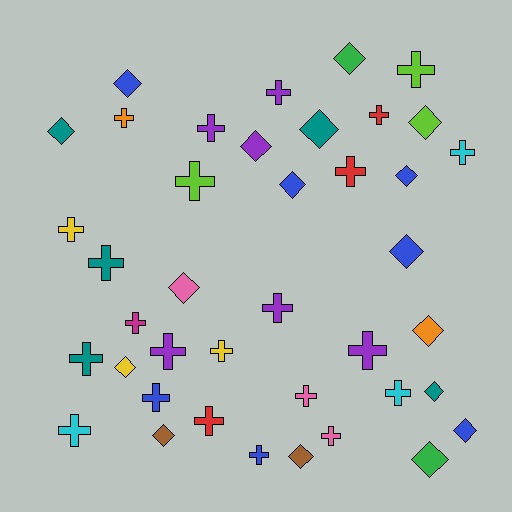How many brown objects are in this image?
There are 2 brown objects.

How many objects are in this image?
There are 40 objects.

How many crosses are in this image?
There are 23 crosses.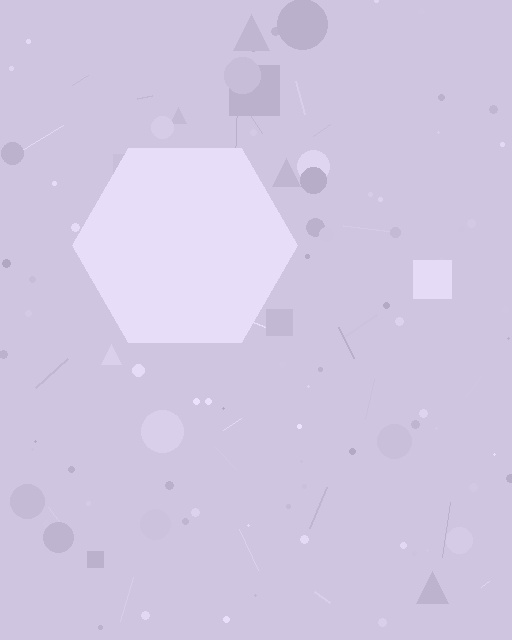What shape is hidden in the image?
A hexagon is hidden in the image.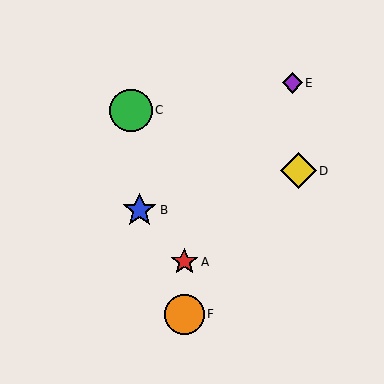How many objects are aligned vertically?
2 objects (A, F) are aligned vertically.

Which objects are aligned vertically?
Objects A, F are aligned vertically.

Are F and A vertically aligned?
Yes, both are at x≈184.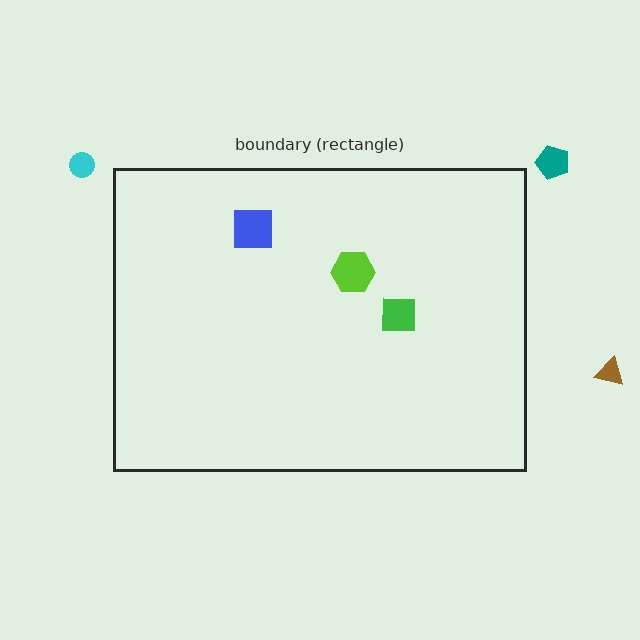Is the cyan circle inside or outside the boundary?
Outside.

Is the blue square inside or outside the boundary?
Inside.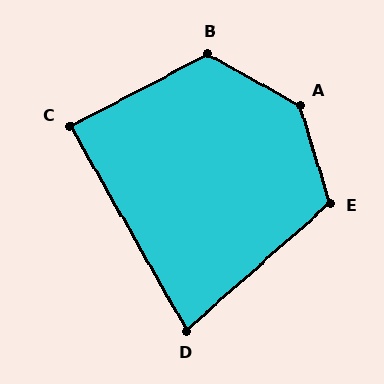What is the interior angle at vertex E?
Approximately 115 degrees (obtuse).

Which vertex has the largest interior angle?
A, at approximately 136 degrees.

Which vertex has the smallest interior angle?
D, at approximately 78 degrees.